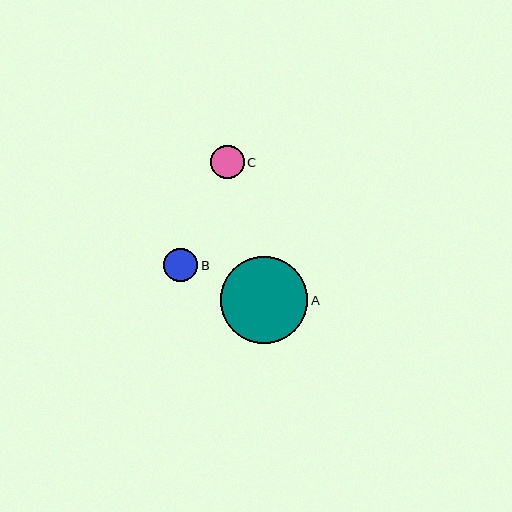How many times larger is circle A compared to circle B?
Circle A is approximately 2.6 times the size of circle B.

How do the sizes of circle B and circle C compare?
Circle B and circle C are approximately the same size.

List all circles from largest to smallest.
From largest to smallest: A, B, C.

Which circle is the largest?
Circle A is the largest with a size of approximately 87 pixels.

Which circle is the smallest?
Circle C is the smallest with a size of approximately 33 pixels.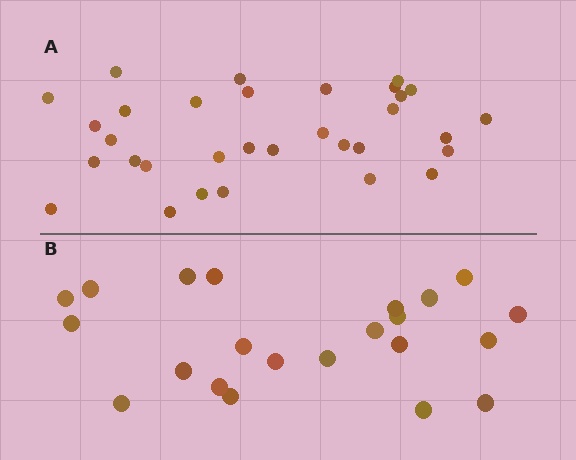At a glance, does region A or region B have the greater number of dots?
Region A (the top region) has more dots.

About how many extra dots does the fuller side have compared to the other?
Region A has roughly 10 or so more dots than region B.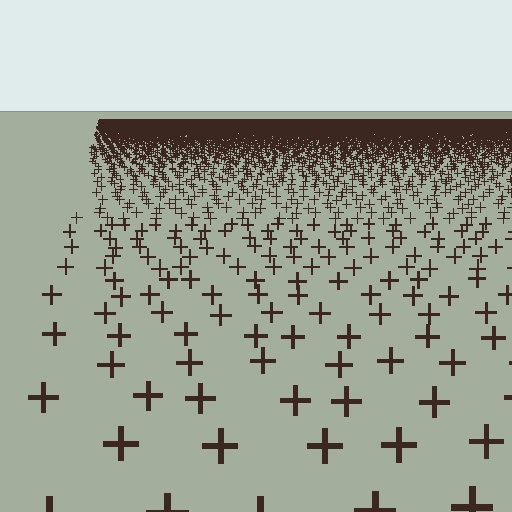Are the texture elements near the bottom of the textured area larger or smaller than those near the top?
Larger. Near the bottom, elements are closer to the viewer and appear at a bigger on-screen size.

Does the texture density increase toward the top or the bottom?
Density increases toward the top.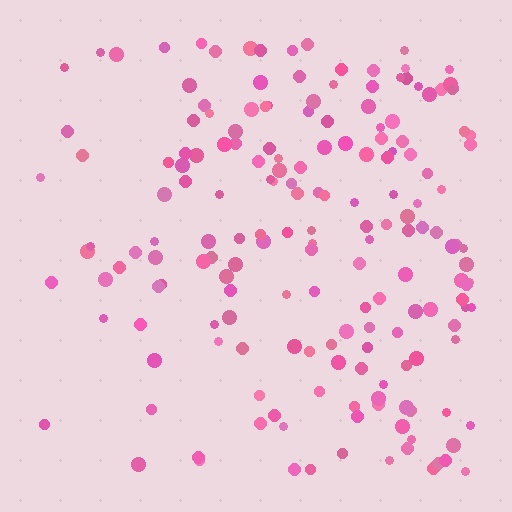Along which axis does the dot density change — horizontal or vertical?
Horizontal.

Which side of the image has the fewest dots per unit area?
The left.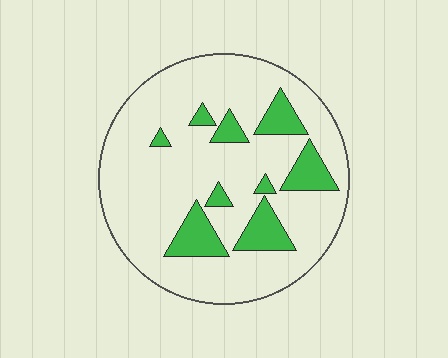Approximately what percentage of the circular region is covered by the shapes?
Approximately 20%.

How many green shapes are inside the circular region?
9.